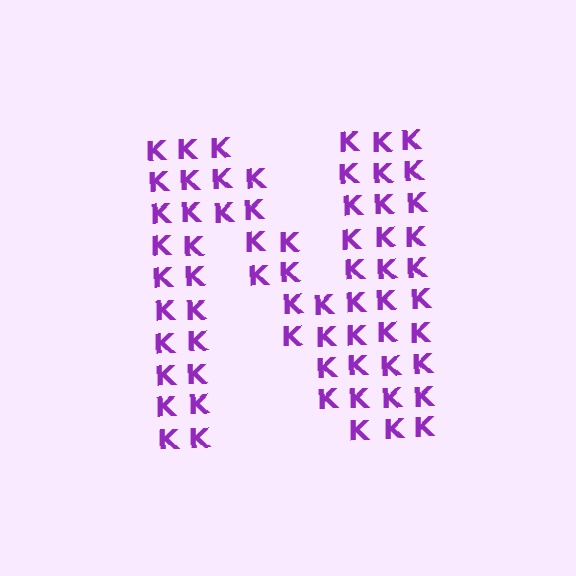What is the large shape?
The large shape is the letter N.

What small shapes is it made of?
It is made of small letter K's.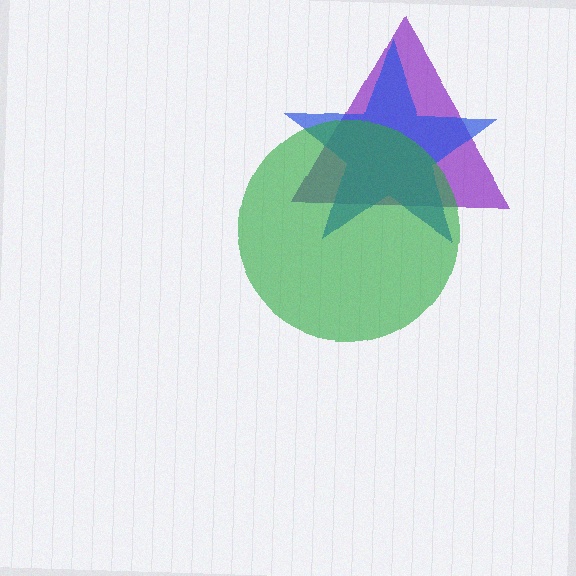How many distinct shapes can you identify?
There are 3 distinct shapes: a purple triangle, a blue star, a green circle.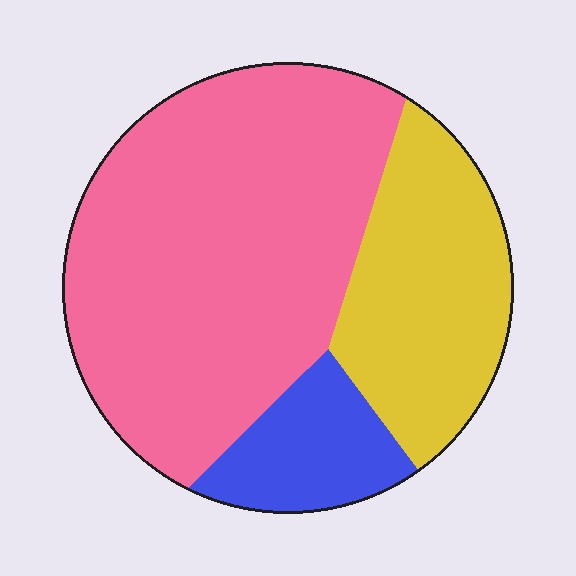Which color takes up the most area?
Pink, at roughly 60%.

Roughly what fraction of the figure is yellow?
Yellow takes up between a quarter and a half of the figure.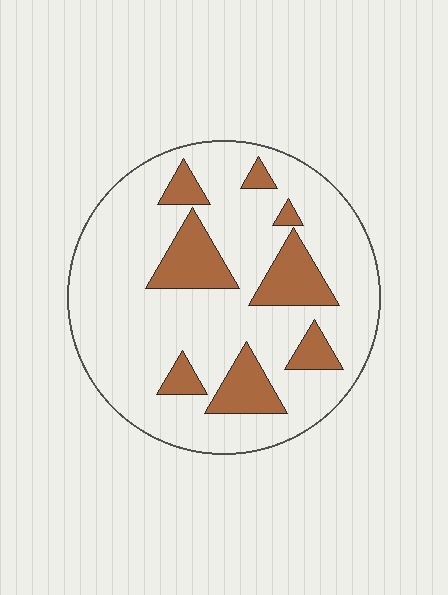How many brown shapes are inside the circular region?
8.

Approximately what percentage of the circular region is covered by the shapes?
Approximately 20%.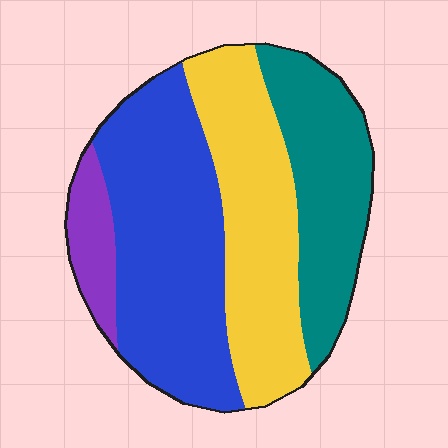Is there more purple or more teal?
Teal.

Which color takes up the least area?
Purple, at roughly 10%.